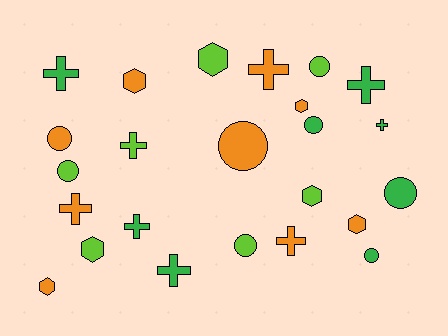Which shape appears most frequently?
Cross, with 9 objects.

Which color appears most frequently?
Orange, with 9 objects.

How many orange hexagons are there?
There are 4 orange hexagons.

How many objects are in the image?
There are 24 objects.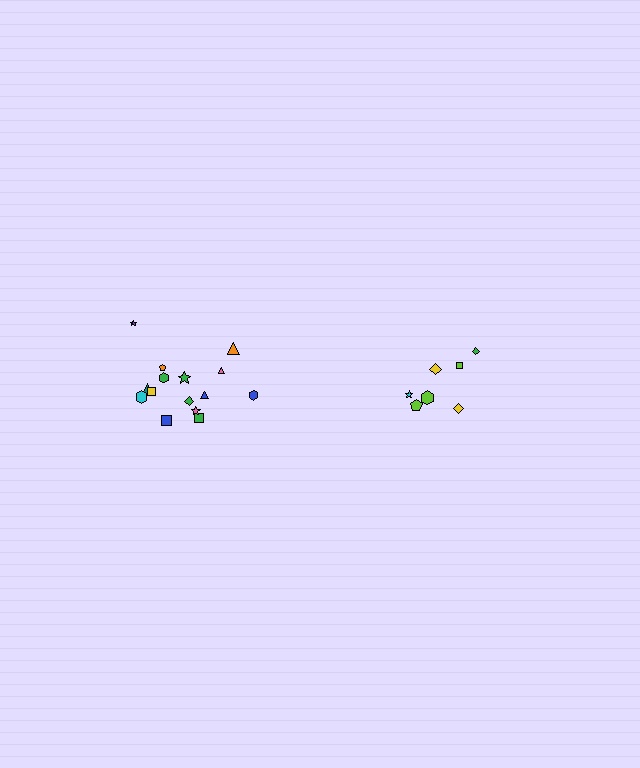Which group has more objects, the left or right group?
The left group.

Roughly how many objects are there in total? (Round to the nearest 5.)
Roughly 20 objects in total.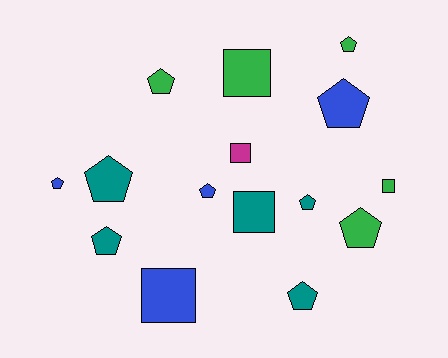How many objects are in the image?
There are 15 objects.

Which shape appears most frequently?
Pentagon, with 10 objects.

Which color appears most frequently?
Green, with 5 objects.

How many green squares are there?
There are 2 green squares.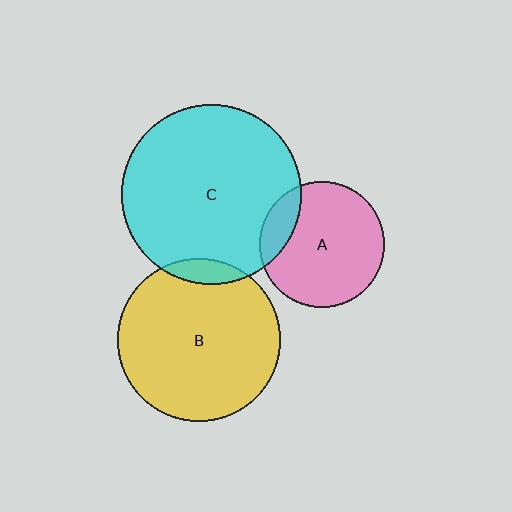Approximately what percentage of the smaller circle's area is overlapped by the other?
Approximately 15%.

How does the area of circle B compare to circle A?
Approximately 1.7 times.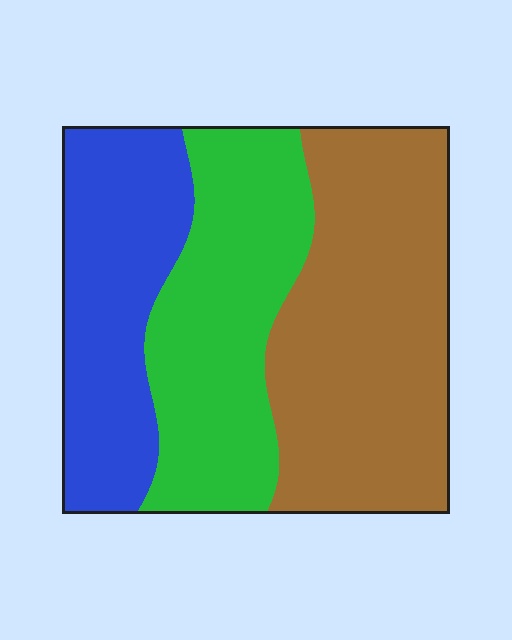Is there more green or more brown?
Brown.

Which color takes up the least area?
Blue, at roughly 25%.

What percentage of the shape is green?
Green takes up about one third (1/3) of the shape.